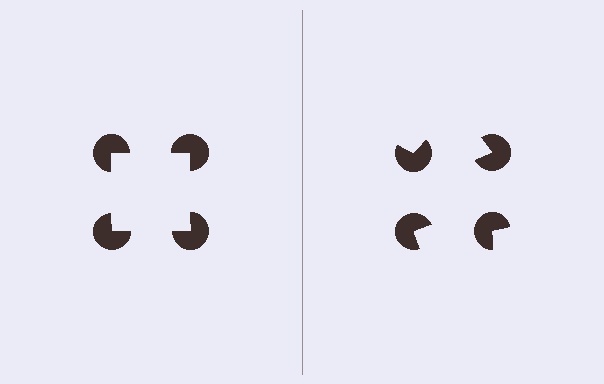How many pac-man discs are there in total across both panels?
8 — 4 on each side.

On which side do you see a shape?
An illusory square appears on the left side. On the right side the wedge cuts are rotated, so no coherent shape forms.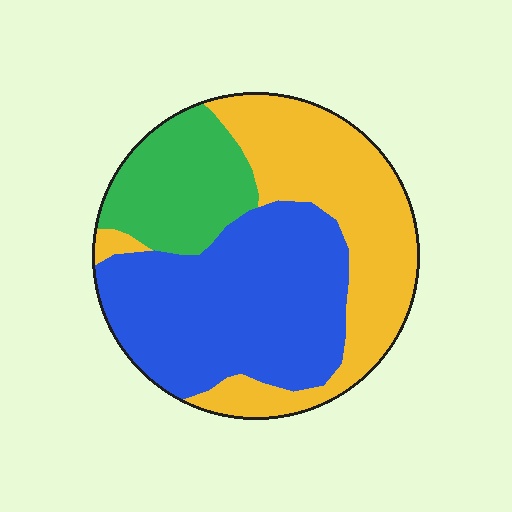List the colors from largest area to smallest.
From largest to smallest: blue, yellow, green.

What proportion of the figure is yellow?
Yellow takes up about three eighths (3/8) of the figure.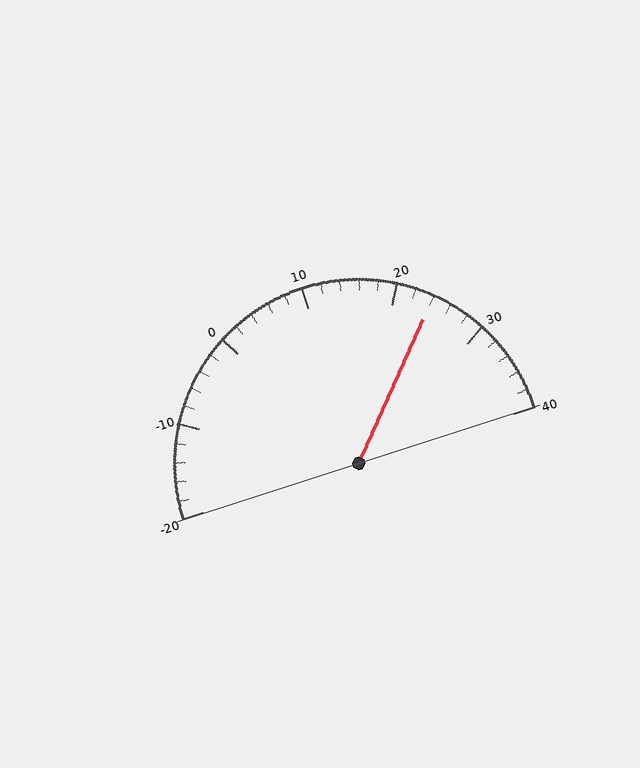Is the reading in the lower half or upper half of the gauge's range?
The reading is in the upper half of the range (-20 to 40).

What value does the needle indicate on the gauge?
The needle indicates approximately 24.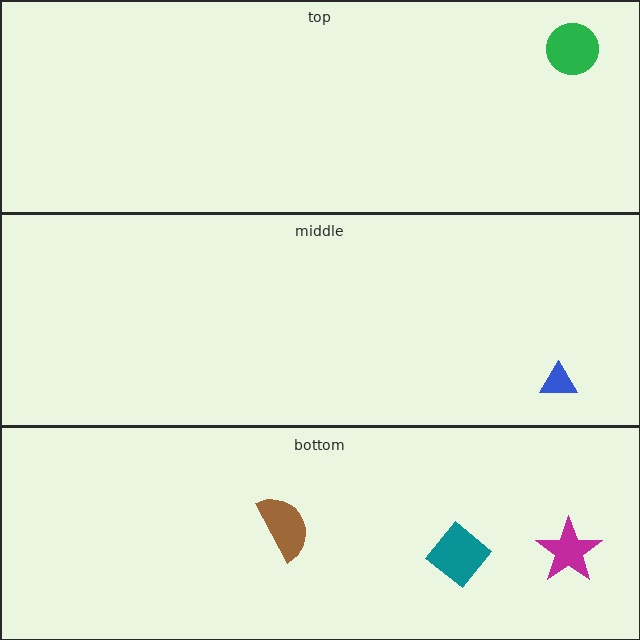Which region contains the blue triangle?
The middle region.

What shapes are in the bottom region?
The brown semicircle, the teal diamond, the magenta star.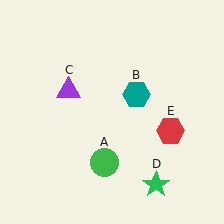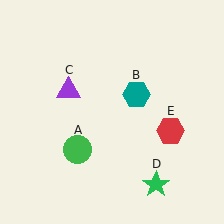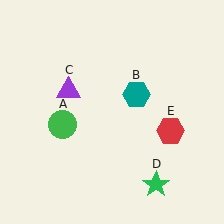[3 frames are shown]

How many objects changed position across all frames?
1 object changed position: green circle (object A).